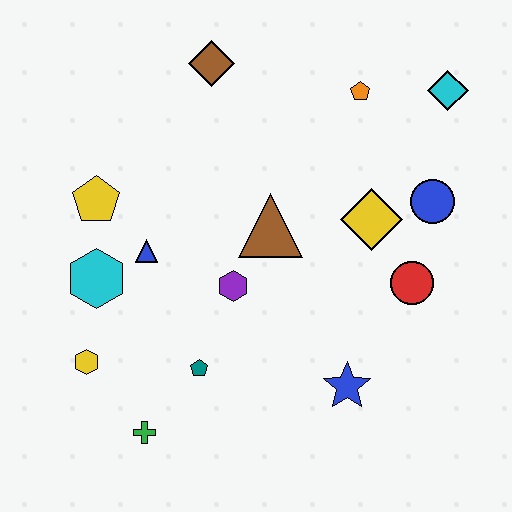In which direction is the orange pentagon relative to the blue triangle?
The orange pentagon is to the right of the blue triangle.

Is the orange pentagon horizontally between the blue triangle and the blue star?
No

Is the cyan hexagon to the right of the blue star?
No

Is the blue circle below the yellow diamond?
No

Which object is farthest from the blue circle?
The yellow hexagon is farthest from the blue circle.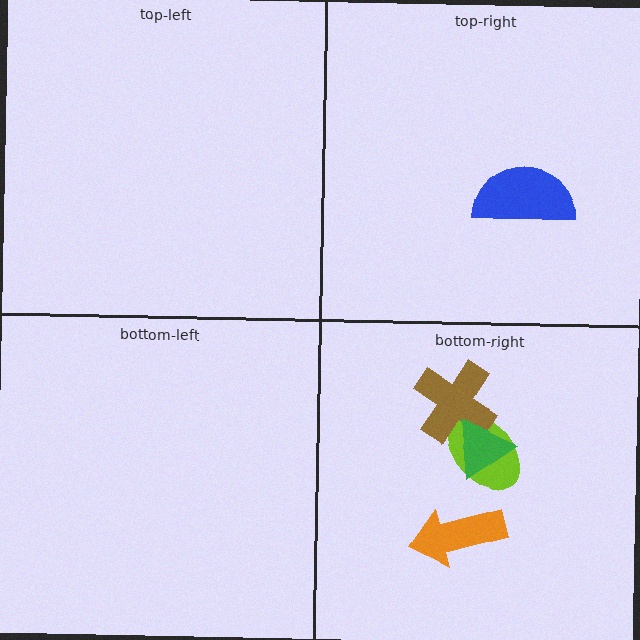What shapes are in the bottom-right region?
The lime ellipse, the brown cross, the green triangle, the orange arrow.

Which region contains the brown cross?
The bottom-right region.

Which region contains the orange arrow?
The bottom-right region.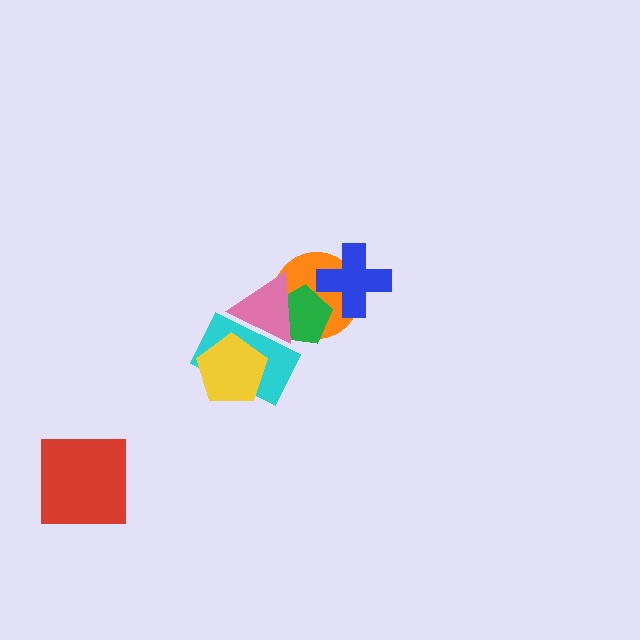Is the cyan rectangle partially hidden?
Yes, it is partially covered by another shape.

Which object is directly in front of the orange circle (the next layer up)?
The blue cross is directly in front of the orange circle.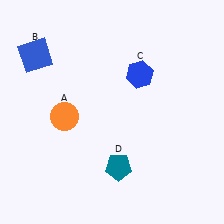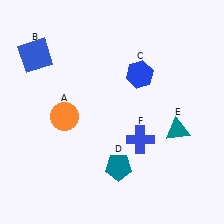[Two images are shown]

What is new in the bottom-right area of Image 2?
A blue cross (F) was added in the bottom-right area of Image 2.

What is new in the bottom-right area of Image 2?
A teal triangle (E) was added in the bottom-right area of Image 2.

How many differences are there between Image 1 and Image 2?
There are 2 differences between the two images.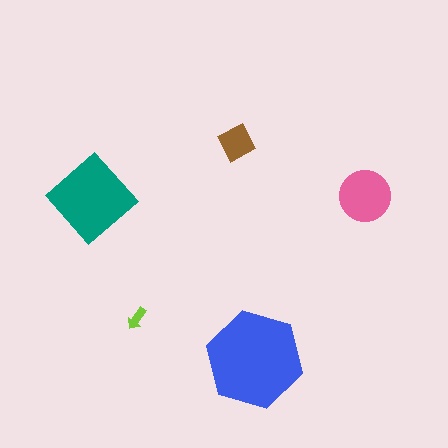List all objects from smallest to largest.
The lime arrow, the brown square, the pink circle, the teal diamond, the blue hexagon.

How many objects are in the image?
There are 5 objects in the image.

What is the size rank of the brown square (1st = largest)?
4th.